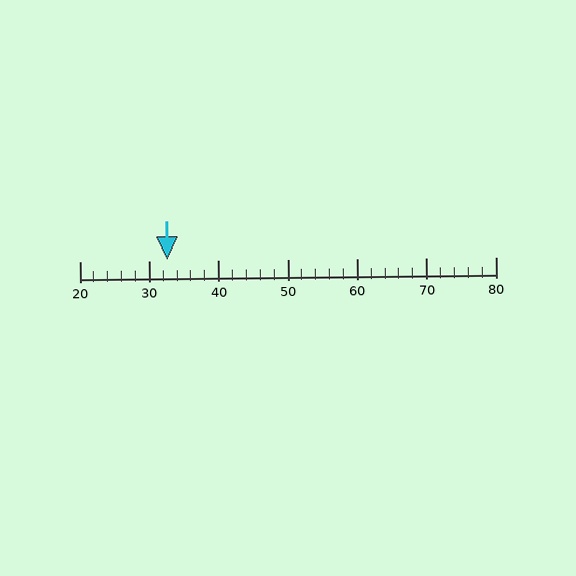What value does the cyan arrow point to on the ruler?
The cyan arrow points to approximately 33.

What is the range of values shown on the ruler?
The ruler shows values from 20 to 80.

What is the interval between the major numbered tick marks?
The major tick marks are spaced 10 units apart.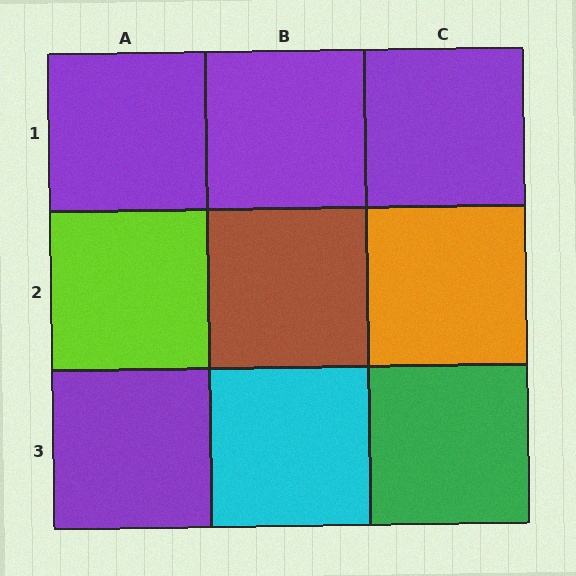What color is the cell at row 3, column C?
Green.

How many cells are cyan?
1 cell is cyan.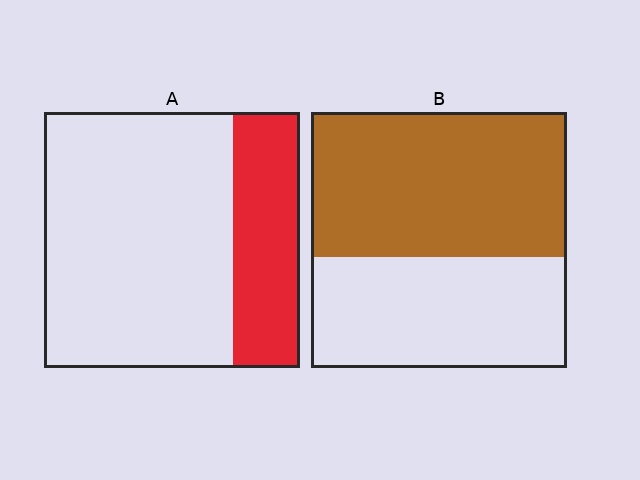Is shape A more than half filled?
No.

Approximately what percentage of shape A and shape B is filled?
A is approximately 25% and B is approximately 55%.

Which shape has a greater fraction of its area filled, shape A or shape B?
Shape B.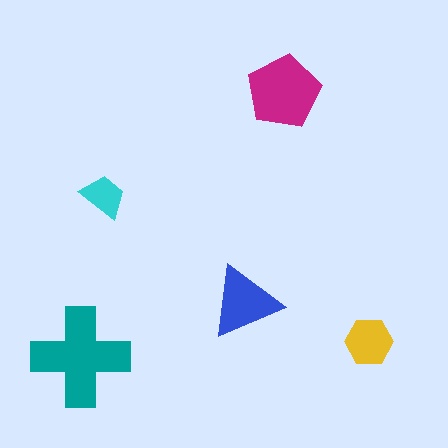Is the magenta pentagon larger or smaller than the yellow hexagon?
Larger.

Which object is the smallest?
The cyan trapezoid.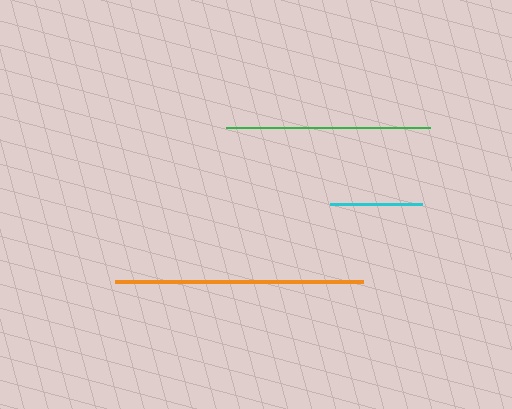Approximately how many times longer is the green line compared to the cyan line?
The green line is approximately 2.2 times the length of the cyan line.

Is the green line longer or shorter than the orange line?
The orange line is longer than the green line.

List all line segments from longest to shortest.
From longest to shortest: orange, green, cyan.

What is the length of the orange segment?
The orange segment is approximately 248 pixels long.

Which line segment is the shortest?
The cyan line is the shortest at approximately 91 pixels.